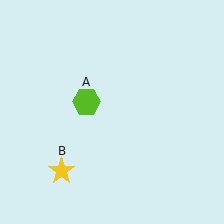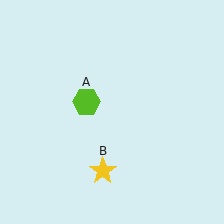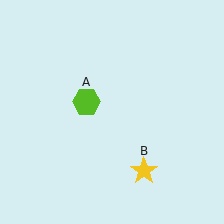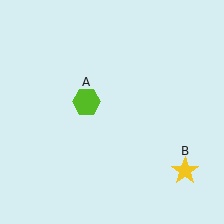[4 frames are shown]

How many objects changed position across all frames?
1 object changed position: yellow star (object B).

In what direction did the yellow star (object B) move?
The yellow star (object B) moved right.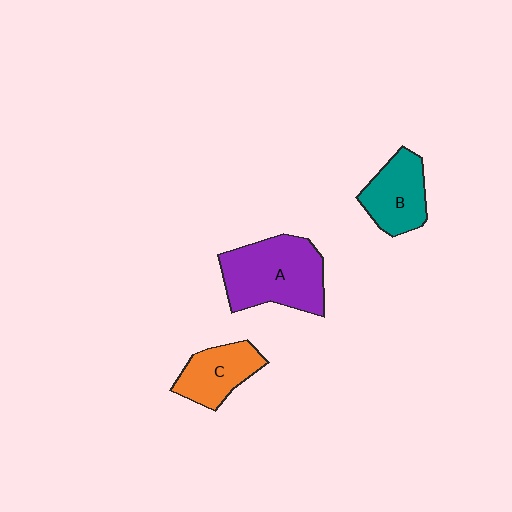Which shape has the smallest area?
Shape C (orange).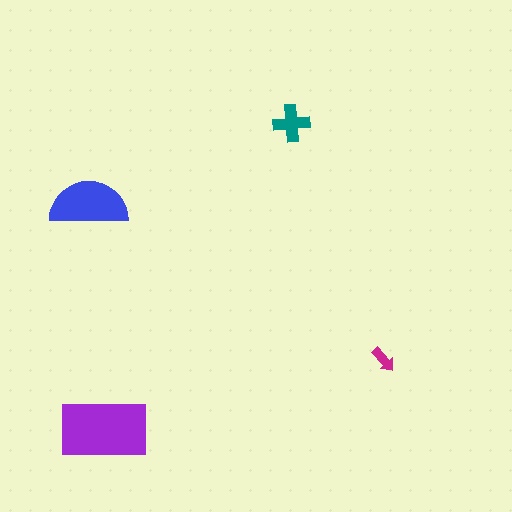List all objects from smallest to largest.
The magenta arrow, the teal cross, the blue semicircle, the purple rectangle.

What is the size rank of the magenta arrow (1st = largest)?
4th.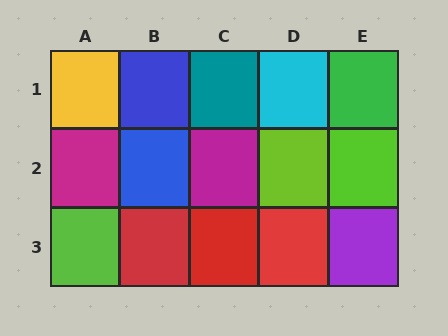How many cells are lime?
3 cells are lime.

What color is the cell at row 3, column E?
Purple.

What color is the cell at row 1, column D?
Cyan.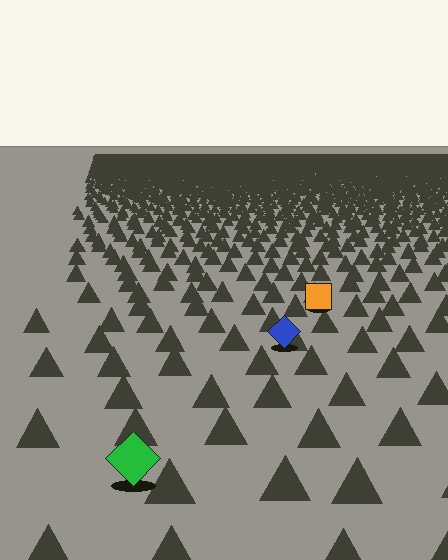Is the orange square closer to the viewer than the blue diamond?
No. The blue diamond is closer — you can tell from the texture gradient: the ground texture is coarser near it.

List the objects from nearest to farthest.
From nearest to farthest: the green diamond, the blue diamond, the orange square.